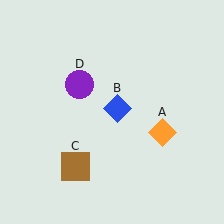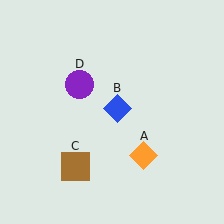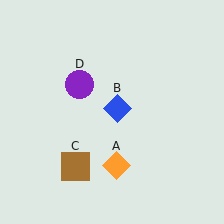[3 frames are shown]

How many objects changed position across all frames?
1 object changed position: orange diamond (object A).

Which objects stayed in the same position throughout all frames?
Blue diamond (object B) and brown square (object C) and purple circle (object D) remained stationary.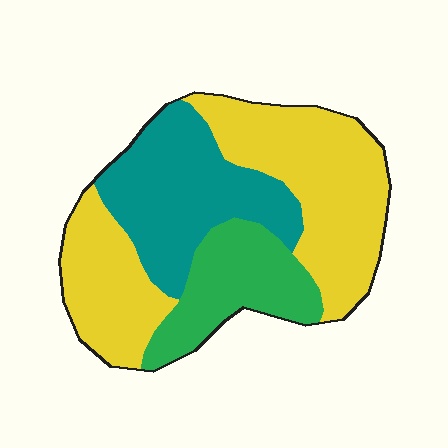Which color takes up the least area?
Green, at roughly 20%.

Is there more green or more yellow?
Yellow.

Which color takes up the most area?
Yellow, at roughly 50%.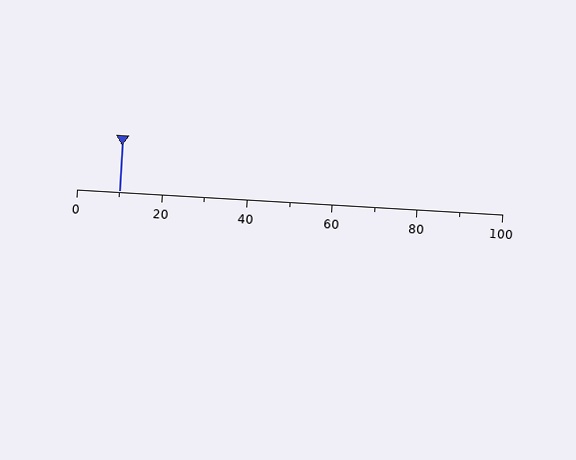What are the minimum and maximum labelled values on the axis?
The axis runs from 0 to 100.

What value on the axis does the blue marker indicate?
The marker indicates approximately 10.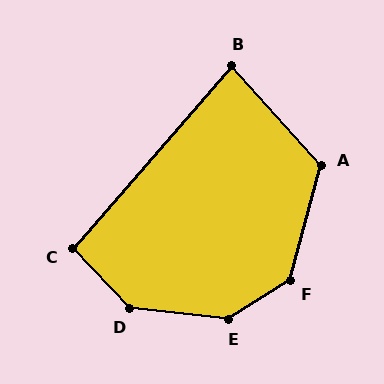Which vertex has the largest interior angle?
E, at approximately 142 degrees.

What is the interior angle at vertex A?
Approximately 123 degrees (obtuse).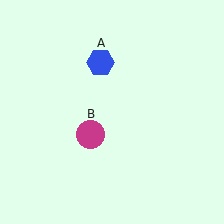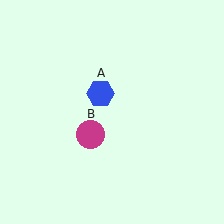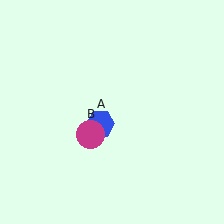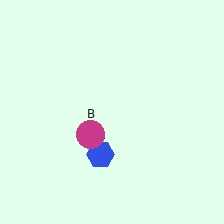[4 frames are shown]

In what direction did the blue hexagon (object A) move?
The blue hexagon (object A) moved down.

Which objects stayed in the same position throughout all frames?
Magenta circle (object B) remained stationary.